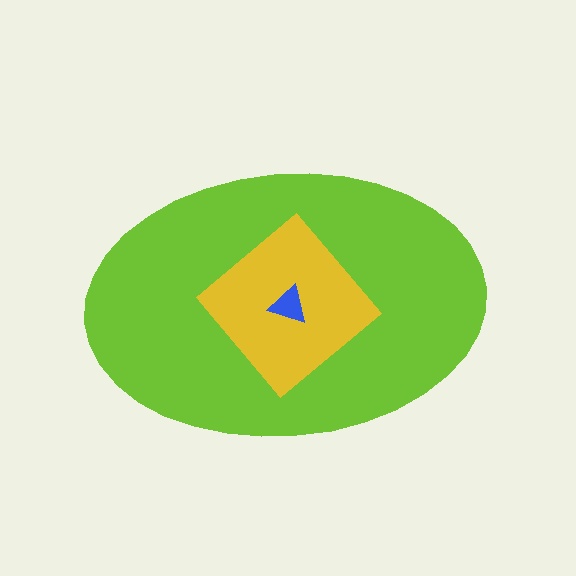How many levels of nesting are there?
3.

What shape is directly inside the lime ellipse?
The yellow diamond.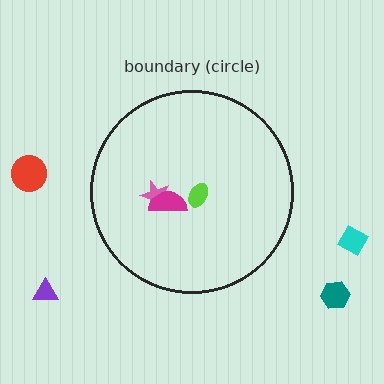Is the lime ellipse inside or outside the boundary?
Inside.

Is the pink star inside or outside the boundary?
Inside.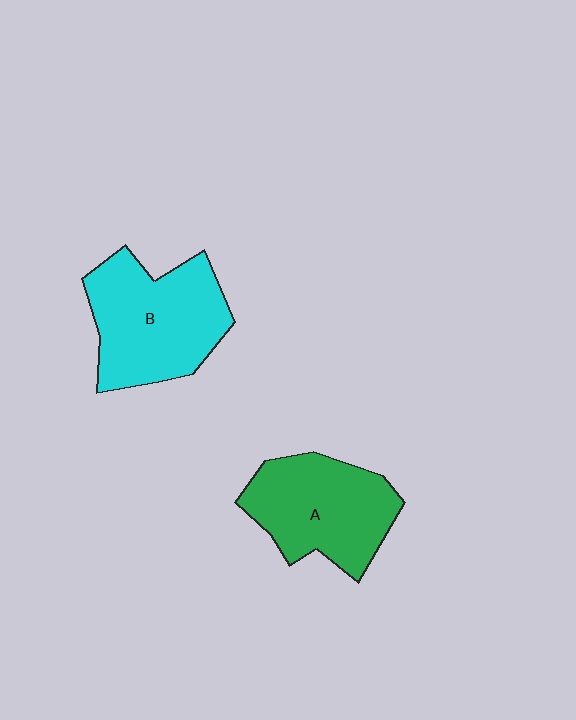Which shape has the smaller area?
Shape A (green).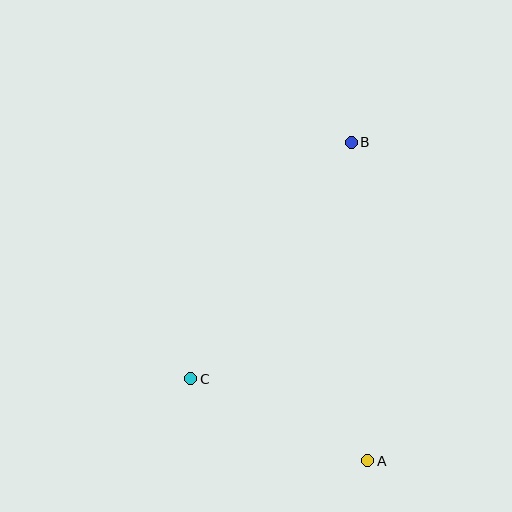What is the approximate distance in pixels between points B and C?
The distance between B and C is approximately 286 pixels.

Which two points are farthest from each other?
Points A and B are farthest from each other.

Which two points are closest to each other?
Points A and C are closest to each other.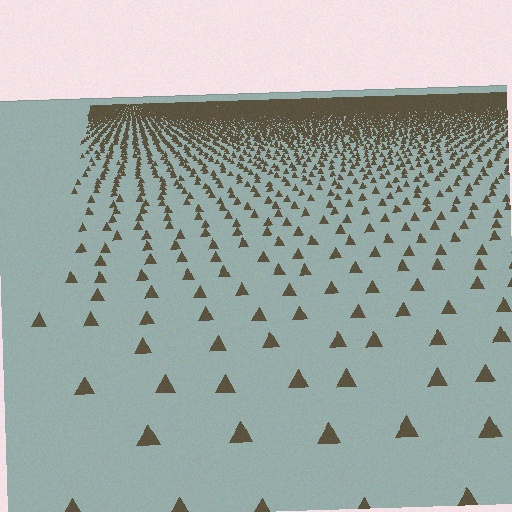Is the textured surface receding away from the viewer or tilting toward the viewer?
The surface is receding away from the viewer. Texture elements get smaller and denser toward the top.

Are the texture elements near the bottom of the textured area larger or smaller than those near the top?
Larger. Near the bottom, elements are closer to the viewer and appear at a bigger on-screen size.